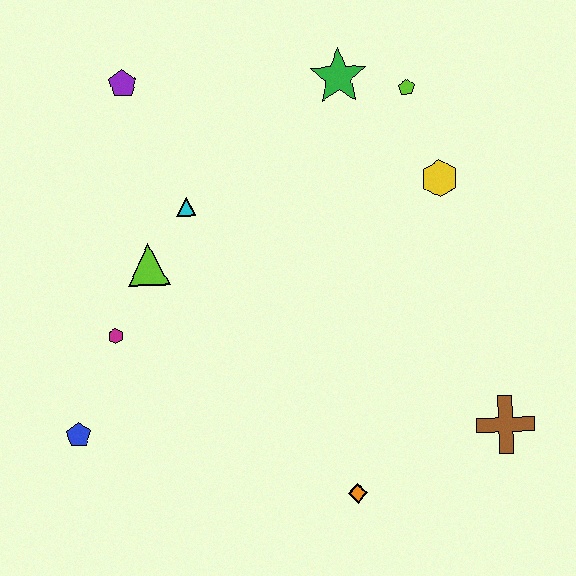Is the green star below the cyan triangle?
No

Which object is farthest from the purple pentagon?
The brown cross is farthest from the purple pentagon.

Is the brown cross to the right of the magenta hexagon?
Yes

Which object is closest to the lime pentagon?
The green star is closest to the lime pentagon.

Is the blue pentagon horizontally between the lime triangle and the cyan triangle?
No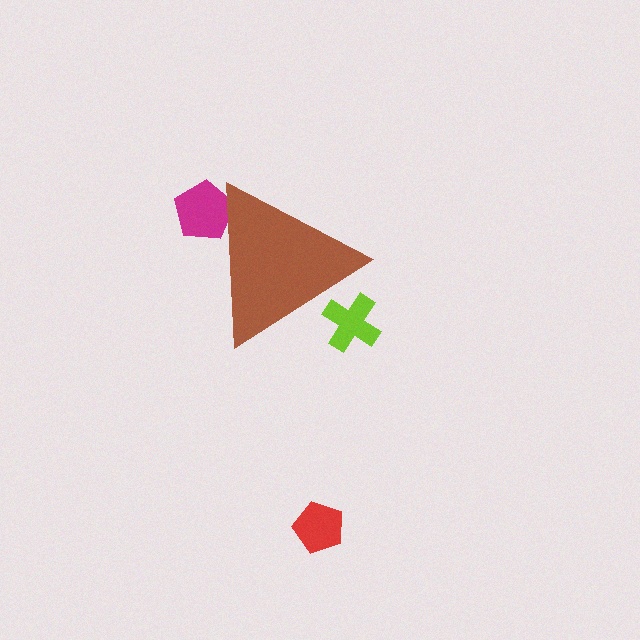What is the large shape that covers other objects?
A brown triangle.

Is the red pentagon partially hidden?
No, the red pentagon is fully visible.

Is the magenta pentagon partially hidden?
Yes, the magenta pentagon is partially hidden behind the brown triangle.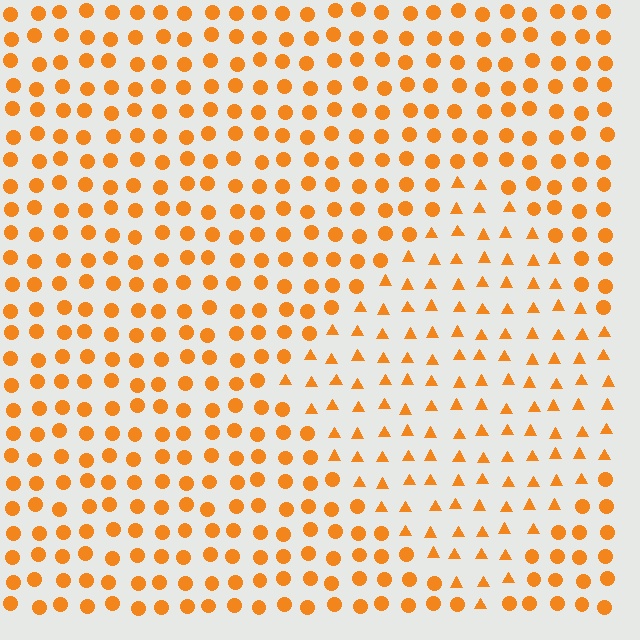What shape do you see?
I see a diamond.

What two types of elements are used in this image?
The image uses triangles inside the diamond region and circles outside it.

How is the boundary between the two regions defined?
The boundary is defined by a change in element shape: triangles inside vs. circles outside. All elements share the same color and spacing.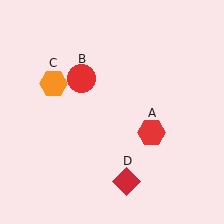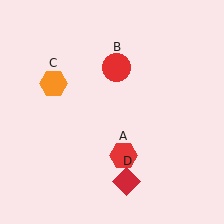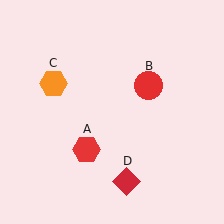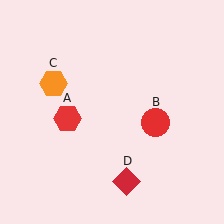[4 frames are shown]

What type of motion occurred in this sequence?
The red hexagon (object A), red circle (object B) rotated clockwise around the center of the scene.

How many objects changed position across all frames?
2 objects changed position: red hexagon (object A), red circle (object B).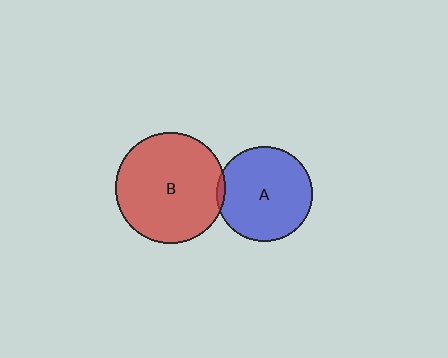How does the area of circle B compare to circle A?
Approximately 1.3 times.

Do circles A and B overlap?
Yes.